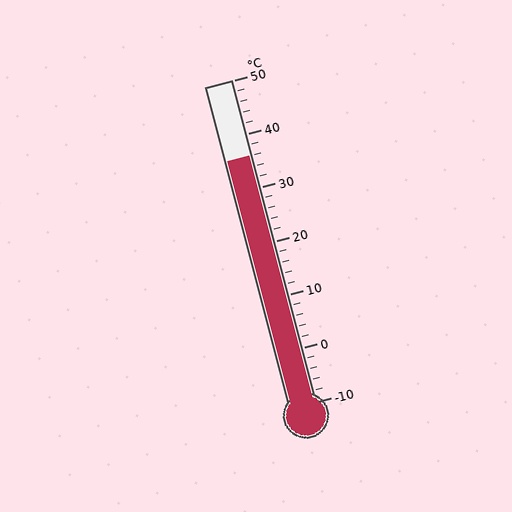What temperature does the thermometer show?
The thermometer shows approximately 36°C.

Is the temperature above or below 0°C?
The temperature is above 0°C.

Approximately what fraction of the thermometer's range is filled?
The thermometer is filled to approximately 75% of its range.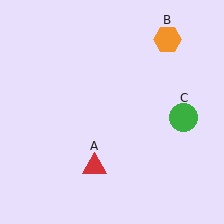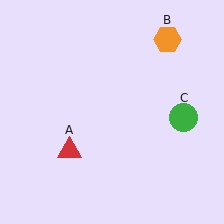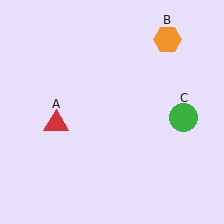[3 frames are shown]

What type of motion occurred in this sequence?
The red triangle (object A) rotated clockwise around the center of the scene.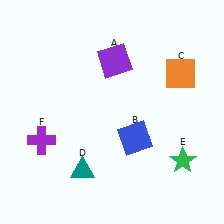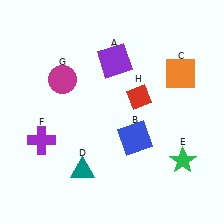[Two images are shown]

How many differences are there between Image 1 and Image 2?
There are 2 differences between the two images.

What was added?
A magenta circle (G), a red diamond (H) were added in Image 2.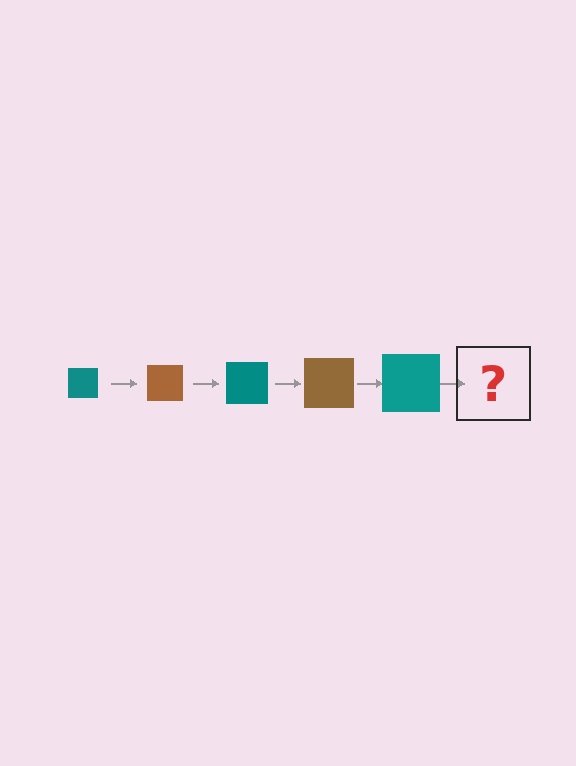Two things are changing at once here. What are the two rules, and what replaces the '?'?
The two rules are that the square grows larger each step and the color cycles through teal and brown. The '?' should be a brown square, larger than the previous one.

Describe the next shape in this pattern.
It should be a brown square, larger than the previous one.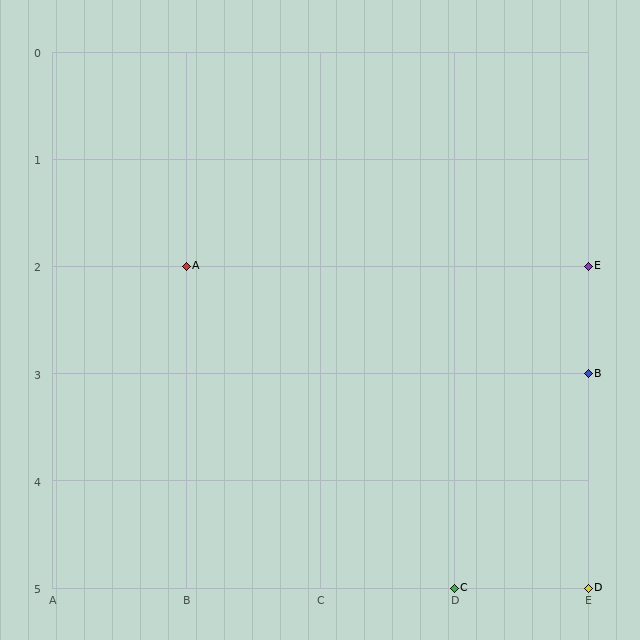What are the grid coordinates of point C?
Point C is at grid coordinates (D, 5).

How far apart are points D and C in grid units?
Points D and C are 1 column apart.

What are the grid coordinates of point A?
Point A is at grid coordinates (B, 2).